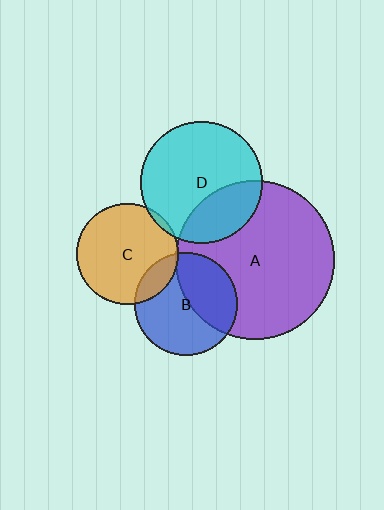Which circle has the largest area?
Circle A (purple).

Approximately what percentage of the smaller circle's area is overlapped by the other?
Approximately 5%.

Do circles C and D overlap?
Yes.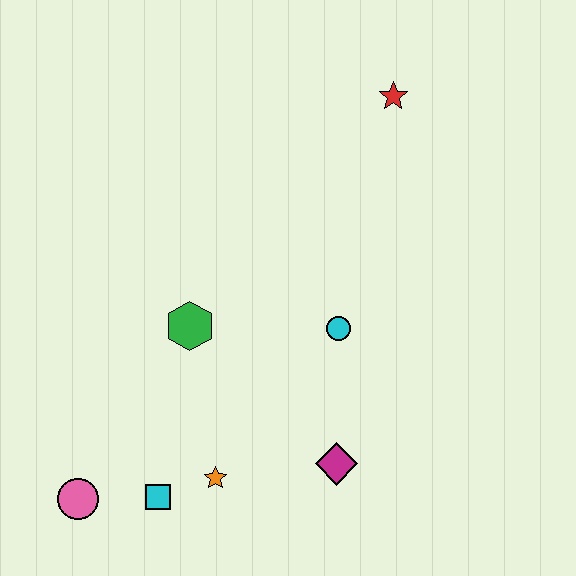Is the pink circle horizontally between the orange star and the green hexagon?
No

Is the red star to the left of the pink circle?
No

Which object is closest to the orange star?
The cyan square is closest to the orange star.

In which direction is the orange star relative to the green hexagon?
The orange star is below the green hexagon.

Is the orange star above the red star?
No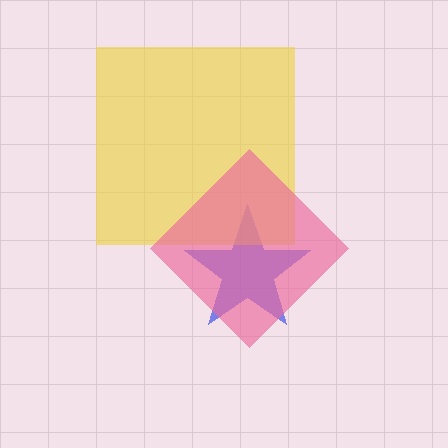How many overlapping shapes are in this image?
There are 3 overlapping shapes in the image.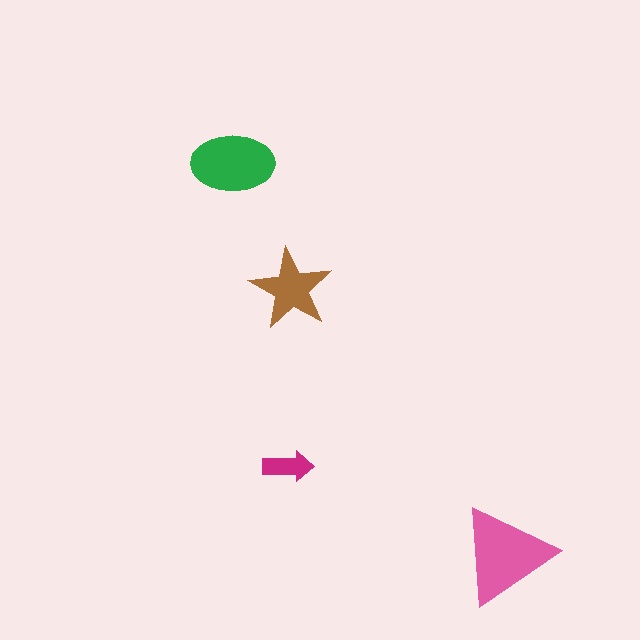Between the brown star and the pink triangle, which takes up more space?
The pink triangle.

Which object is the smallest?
The magenta arrow.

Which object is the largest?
The pink triangle.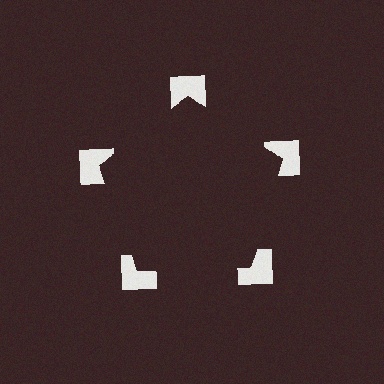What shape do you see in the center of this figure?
An illusory pentagon — its edges are inferred from the aligned wedge cuts in the notched squares, not physically drawn.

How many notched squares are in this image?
There are 5 — one at each vertex of the illusory pentagon.